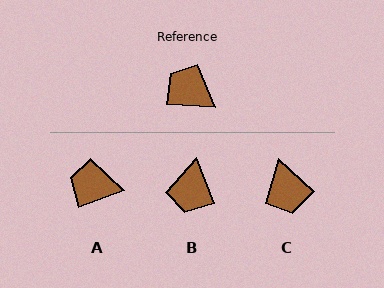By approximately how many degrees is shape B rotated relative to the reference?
Approximately 115 degrees counter-clockwise.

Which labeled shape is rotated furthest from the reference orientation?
C, about 141 degrees away.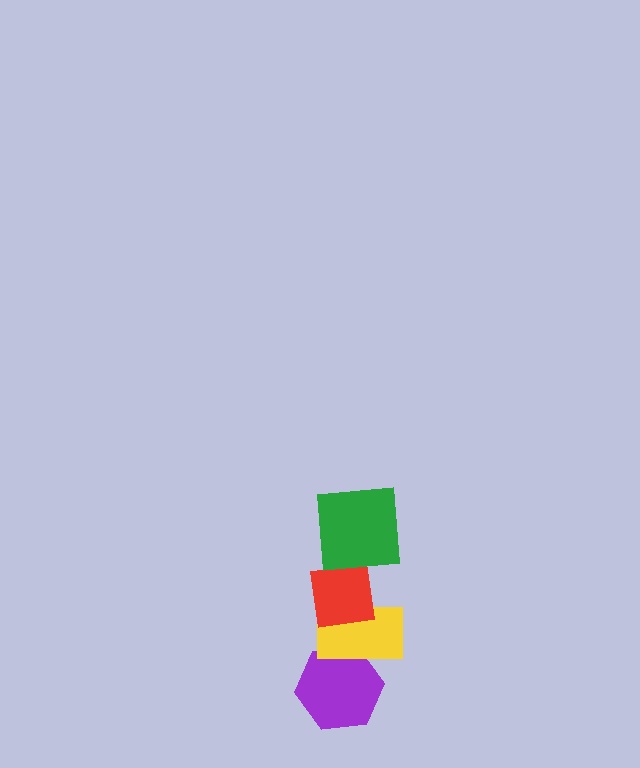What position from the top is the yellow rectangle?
The yellow rectangle is 3rd from the top.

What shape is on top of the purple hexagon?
The yellow rectangle is on top of the purple hexagon.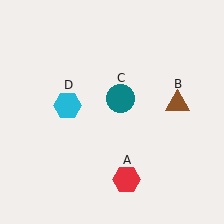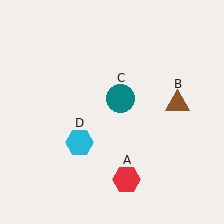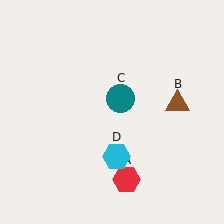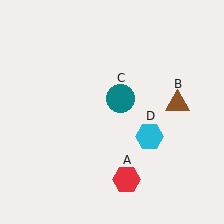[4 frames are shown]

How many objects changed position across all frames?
1 object changed position: cyan hexagon (object D).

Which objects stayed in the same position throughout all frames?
Red hexagon (object A) and brown triangle (object B) and teal circle (object C) remained stationary.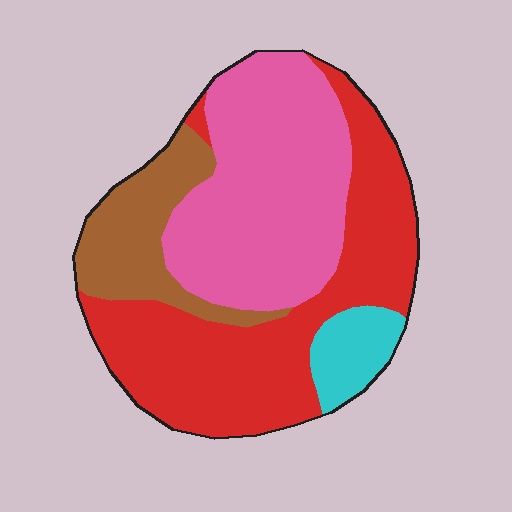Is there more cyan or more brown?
Brown.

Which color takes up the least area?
Cyan, at roughly 5%.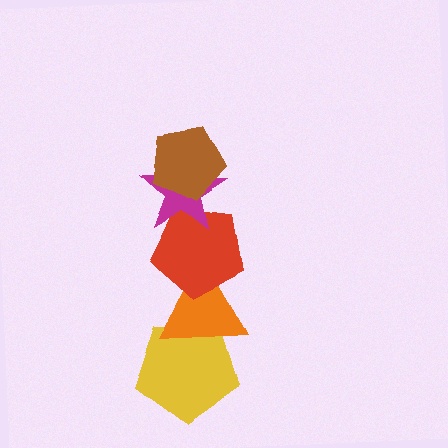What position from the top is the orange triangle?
The orange triangle is 4th from the top.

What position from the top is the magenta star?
The magenta star is 2nd from the top.